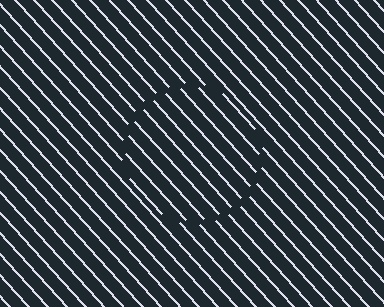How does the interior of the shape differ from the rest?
The interior of the shape contains the same grating, shifted by half a period — the contour is defined by the phase discontinuity where line-ends from the inner and outer gratings abut.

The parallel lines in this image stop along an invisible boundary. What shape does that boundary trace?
An illusory circle. The interior of the shape contains the same grating, shifted by half a period — the contour is defined by the phase discontinuity where line-ends from the inner and outer gratings abut.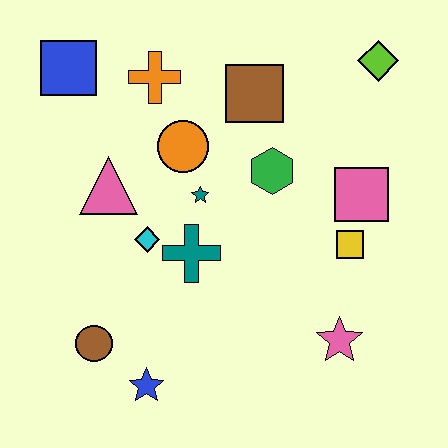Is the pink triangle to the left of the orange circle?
Yes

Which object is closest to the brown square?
The green hexagon is closest to the brown square.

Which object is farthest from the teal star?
The lime diamond is farthest from the teal star.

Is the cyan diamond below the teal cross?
No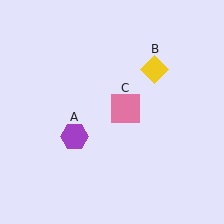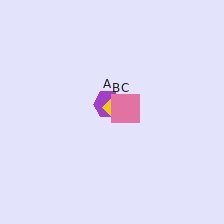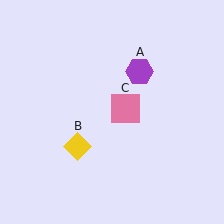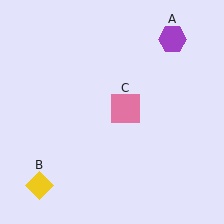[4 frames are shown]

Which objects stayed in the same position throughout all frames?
Pink square (object C) remained stationary.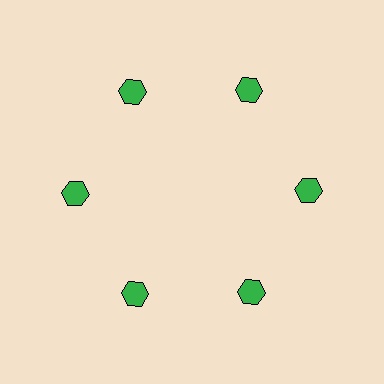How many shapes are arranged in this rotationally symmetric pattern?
There are 6 shapes, arranged in 6 groups of 1.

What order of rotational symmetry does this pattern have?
This pattern has 6-fold rotational symmetry.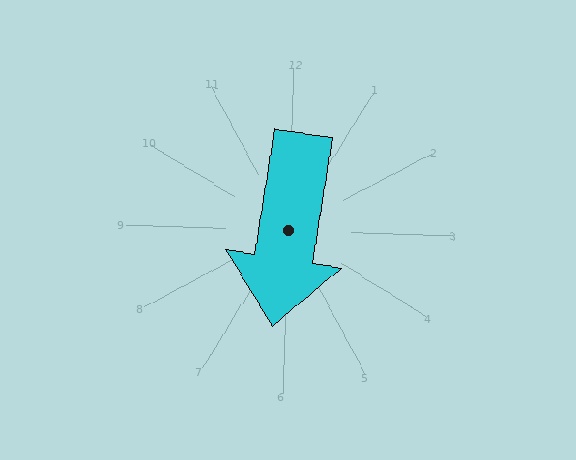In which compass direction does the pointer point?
South.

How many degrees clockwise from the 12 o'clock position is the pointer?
Approximately 187 degrees.